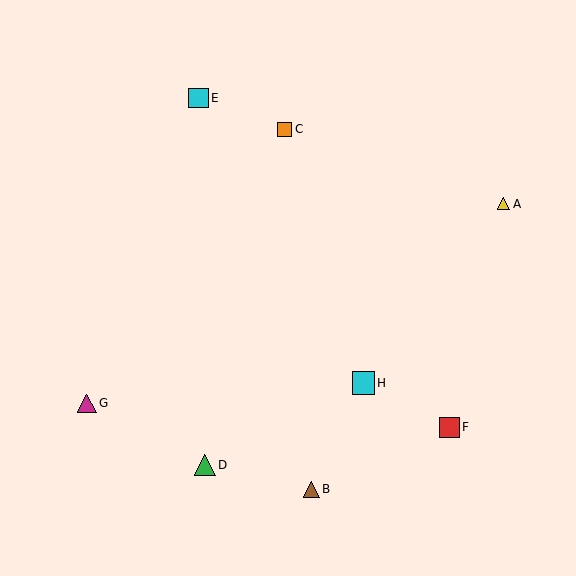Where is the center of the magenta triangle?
The center of the magenta triangle is at (87, 403).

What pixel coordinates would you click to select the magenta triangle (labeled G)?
Click at (87, 403) to select the magenta triangle G.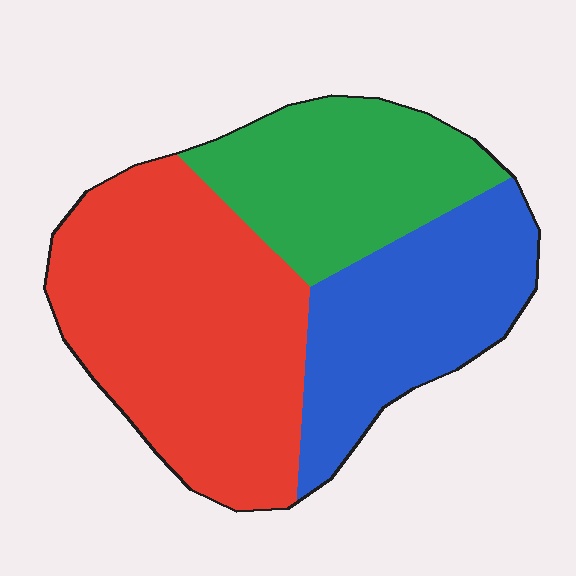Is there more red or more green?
Red.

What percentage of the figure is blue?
Blue takes up between a sixth and a third of the figure.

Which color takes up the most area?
Red, at roughly 45%.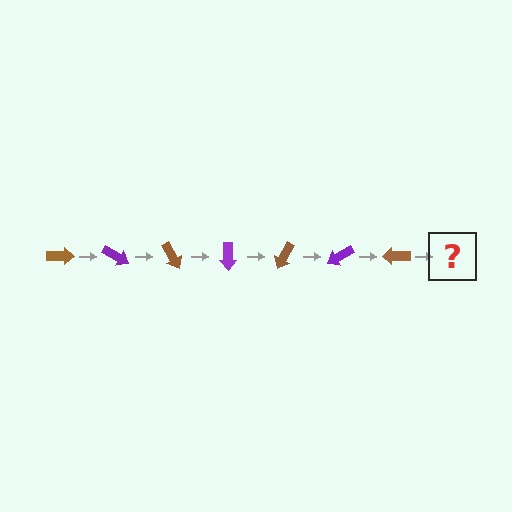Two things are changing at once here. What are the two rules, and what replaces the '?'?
The two rules are that it rotates 30 degrees each step and the color cycles through brown and purple. The '?' should be a purple arrow, rotated 210 degrees from the start.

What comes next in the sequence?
The next element should be a purple arrow, rotated 210 degrees from the start.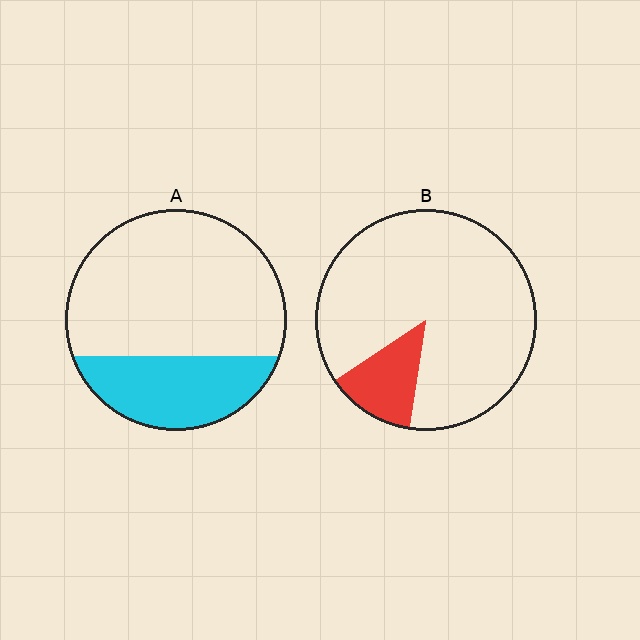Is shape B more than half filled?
No.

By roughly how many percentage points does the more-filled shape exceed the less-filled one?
By roughly 15 percentage points (A over B).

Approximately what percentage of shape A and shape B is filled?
A is approximately 30% and B is approximately 15%.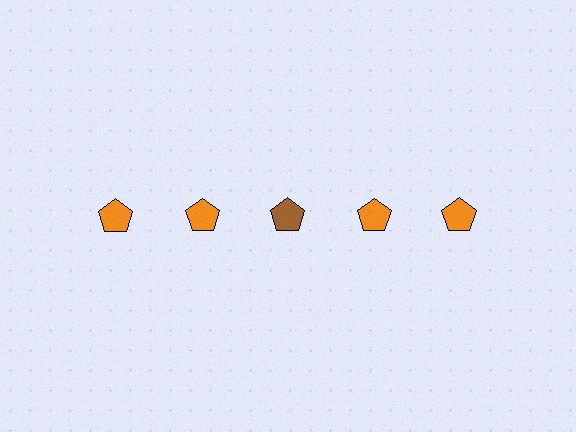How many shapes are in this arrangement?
There are 5 shapes arranged in a grid pattern.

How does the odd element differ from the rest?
It has a different color: brown instead of orange.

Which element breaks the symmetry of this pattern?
The brown pentagon in the top row, center column breaks the symmetry. All other shapes are orange pentagons.